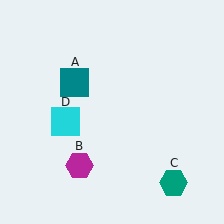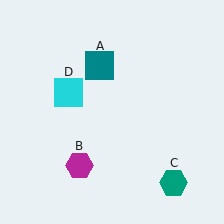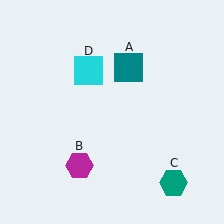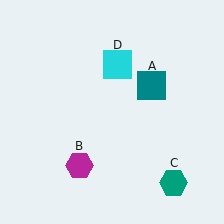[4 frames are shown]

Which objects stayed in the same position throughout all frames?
Magenta hexagon (object B) and teal hexagon (object C) remained stationary.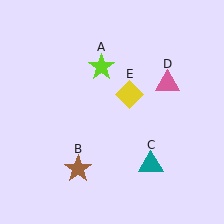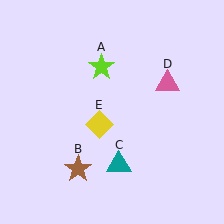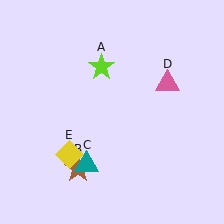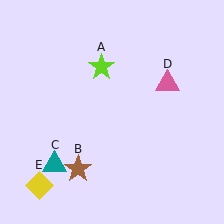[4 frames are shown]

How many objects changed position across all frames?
2 objects changed position: teal triangle (object C), yellow diamond (object E).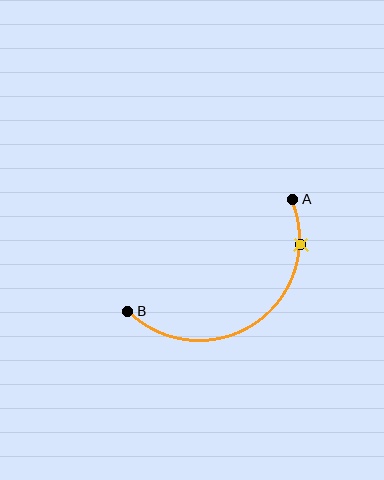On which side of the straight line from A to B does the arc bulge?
The arc bulges below and to the right of the straight line connecting A and B.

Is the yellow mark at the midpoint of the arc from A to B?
No. The yellow mark lies on the arc but is closer to endpoint A. The arc midpoint would be at the point on the curve equidistant along the arc from both A and B.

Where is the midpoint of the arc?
The arc midpoint is the point on the curve farthest from the straight line joining A and B. It sits below and to the right of that line.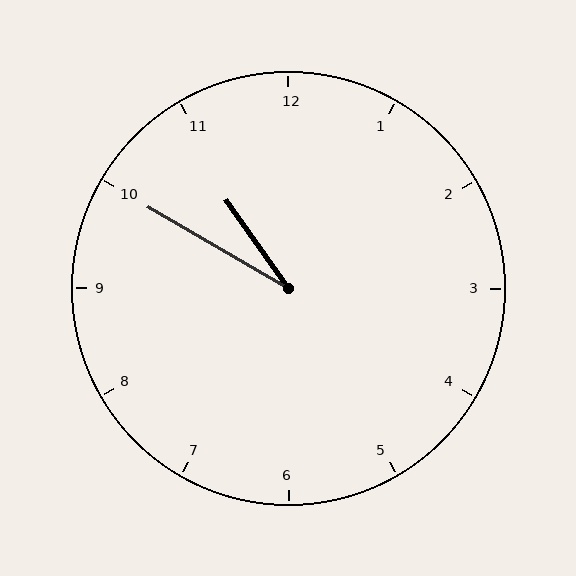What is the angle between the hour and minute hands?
Approximately 25 degrees.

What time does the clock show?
10:50.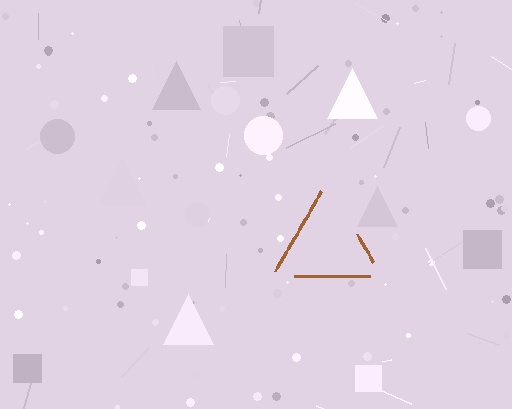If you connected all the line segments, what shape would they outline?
They would outline a triangle.